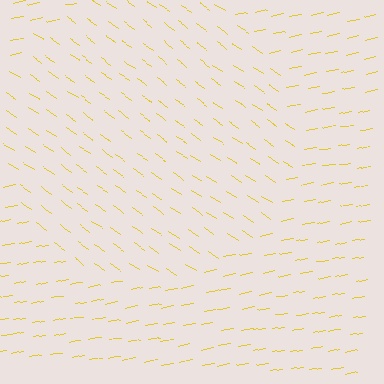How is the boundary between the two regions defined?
The boundary is defined purely by a change in line orientation (approximately 45 degrees difference). All lines are the same color and thickness.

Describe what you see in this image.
The image is filled with small yellow line segments. A circle region in the image has lines oriented differently from the surrounding lines, creating a visible texture boundary.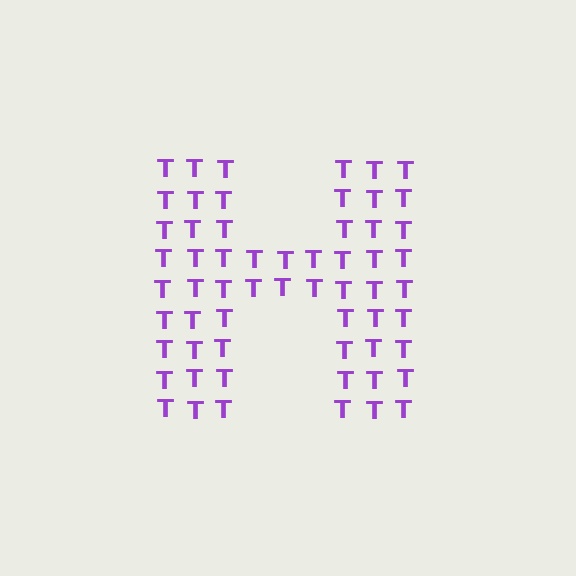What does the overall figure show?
The overall figure shows the letter H.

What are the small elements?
The small elements are letter T's.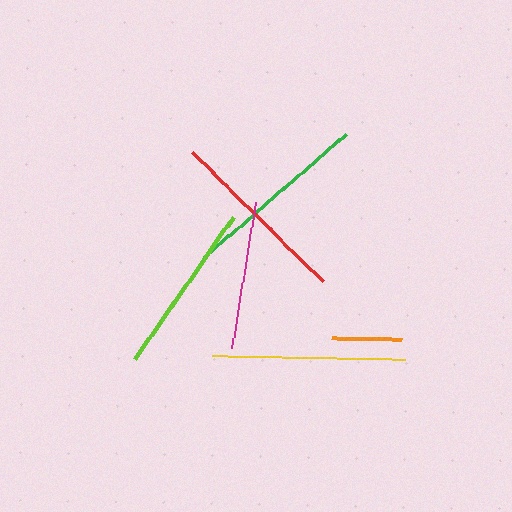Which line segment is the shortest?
The orange line is the shortest at approximately 70 pixels.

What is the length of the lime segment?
The lime segment is approximately 173 pixels long.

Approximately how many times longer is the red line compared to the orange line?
The red line is approximately 2.6 times the length of the orange line.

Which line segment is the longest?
The yellow line is the longest at approximately 193 pixels.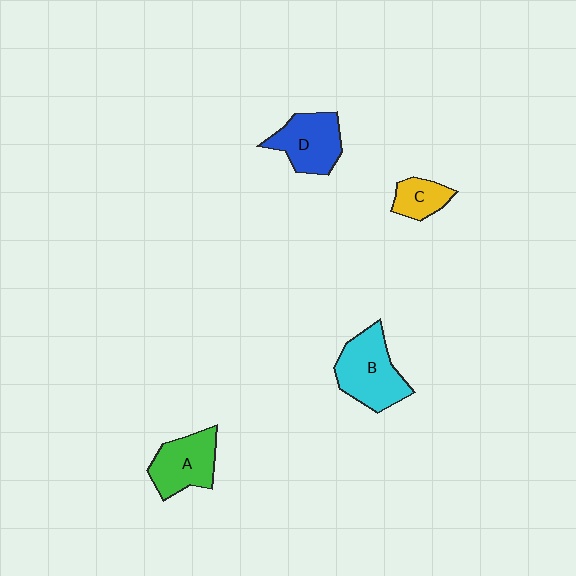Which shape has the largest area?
Shape B (cyan).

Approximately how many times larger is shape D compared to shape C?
Approximately 1.8 times.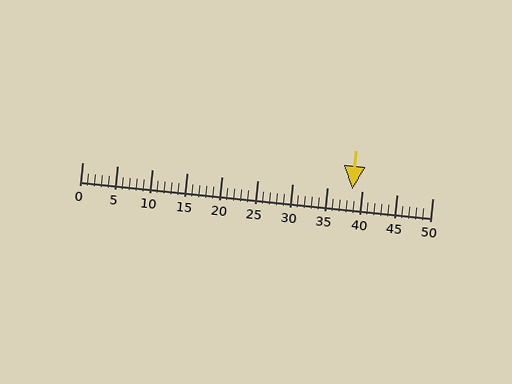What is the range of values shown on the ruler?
The ruler shows values from 0 to 50.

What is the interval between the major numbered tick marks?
The major tick marks are spaced 5 units apart.